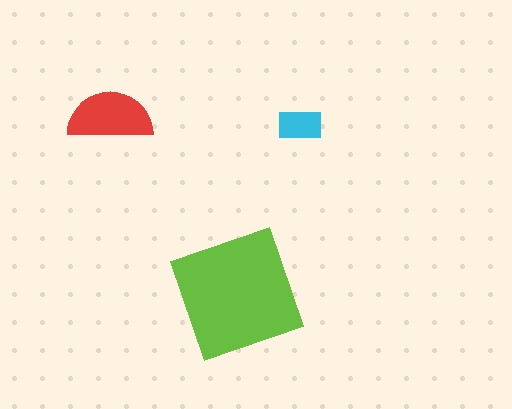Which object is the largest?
The lime square.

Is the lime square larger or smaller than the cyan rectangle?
Larger.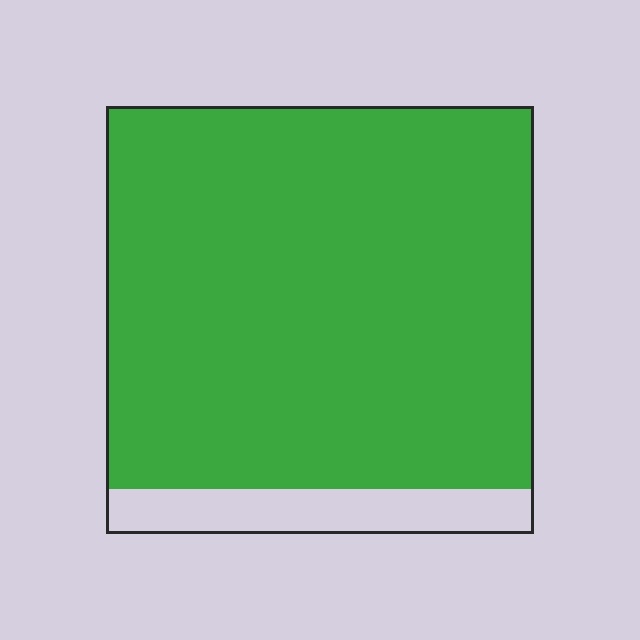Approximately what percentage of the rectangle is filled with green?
Approximately 90%.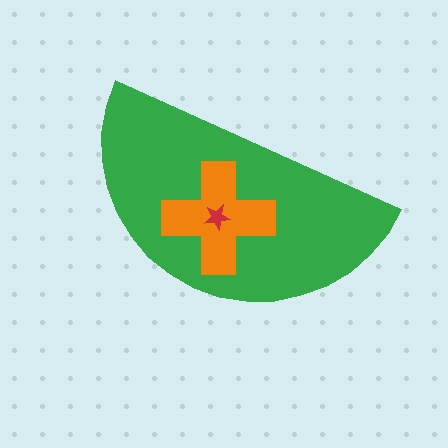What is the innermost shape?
The red star.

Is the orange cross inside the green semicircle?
Yes.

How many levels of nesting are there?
3.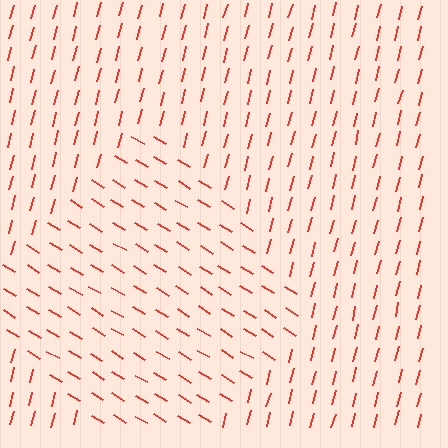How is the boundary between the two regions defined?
The boundary is defined purely by a change in line orientation (approximately 73 degrees difference). All lines are the same color and thickness.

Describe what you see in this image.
The image is filled with small red line segments. A diamond region in the image has lines oriented differently from the surrounding lines, creating a visible texture boundary.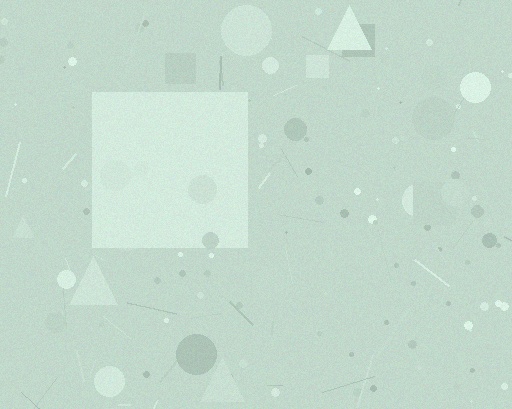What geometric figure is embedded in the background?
A square is embedded in the background.